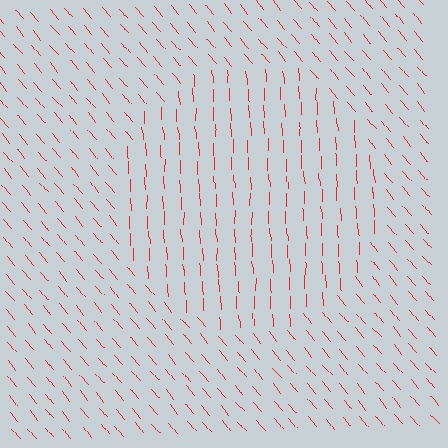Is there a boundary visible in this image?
Yes, there is a texture boundary formed by a change in line orientation.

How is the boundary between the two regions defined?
The boundary is defined purely by a change in line orientation (approximately 38 degrees difference). All lines are the same color and thickness.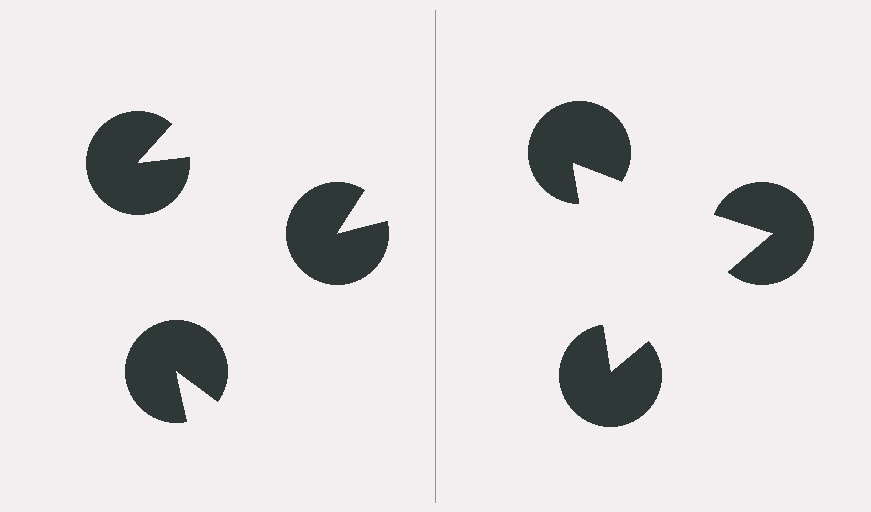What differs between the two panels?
The pac-man discs are positioned identically on both sides; only the wedge orientations differ. On the right they align to a triangle; on the left they are misaligned.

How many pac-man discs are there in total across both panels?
6 — 3 on each side.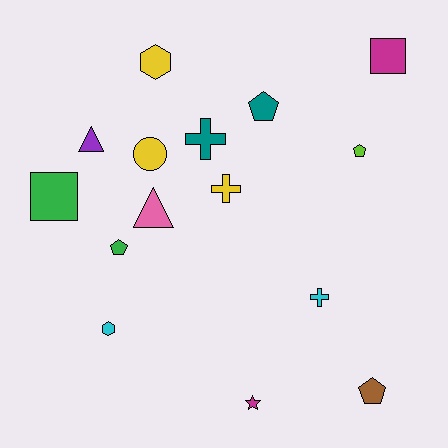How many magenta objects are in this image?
There are 2 magenta objects.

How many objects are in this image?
There are 15 objects.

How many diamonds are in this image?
There are no diamonds.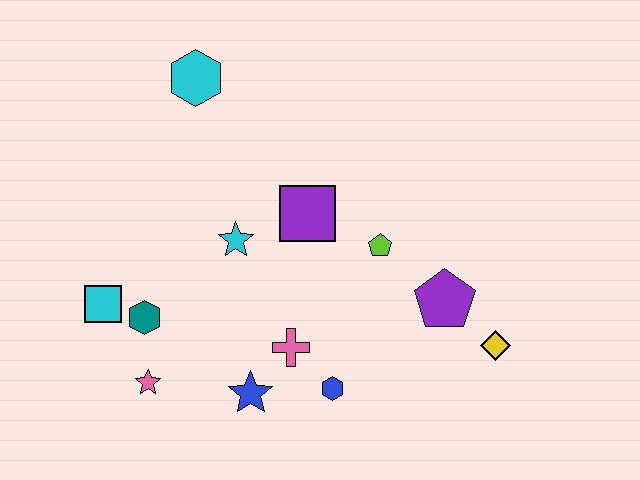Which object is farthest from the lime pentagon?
The cyan square is farthest from the lime pentagon.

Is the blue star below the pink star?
Yes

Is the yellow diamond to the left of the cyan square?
No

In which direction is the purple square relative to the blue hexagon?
The purple square is above the blue hexagon.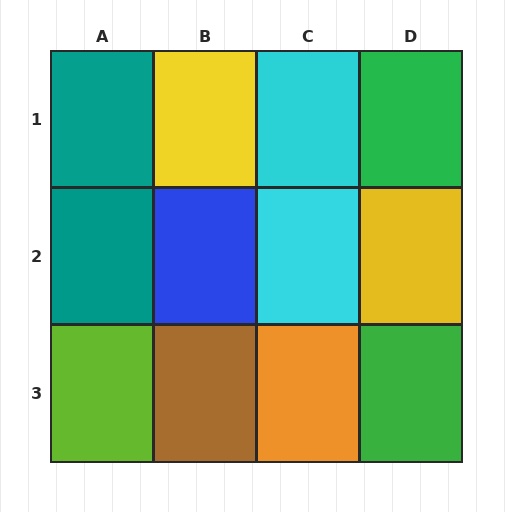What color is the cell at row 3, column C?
Orange.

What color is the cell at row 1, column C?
Cyan.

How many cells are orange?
1 cell is orange.